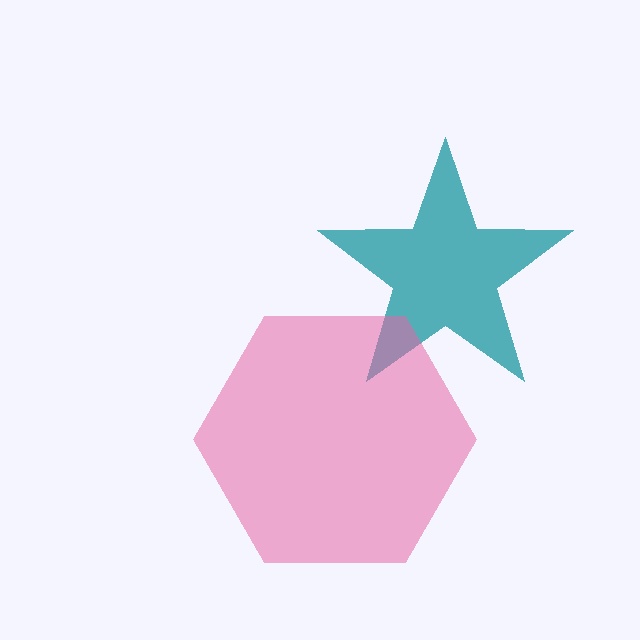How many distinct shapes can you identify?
There are 2 distinct shapes: a teal star, a pink hexagon.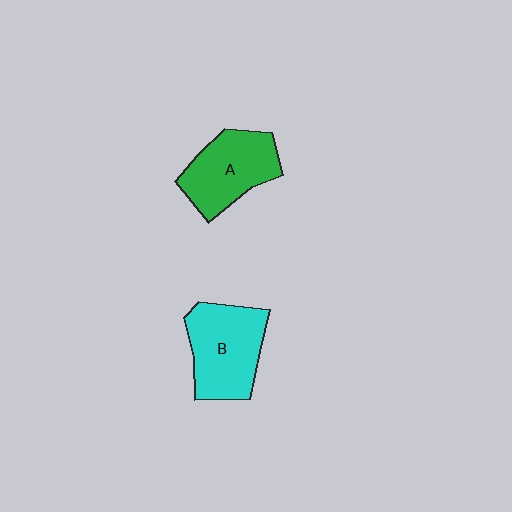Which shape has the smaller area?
Shape A (green).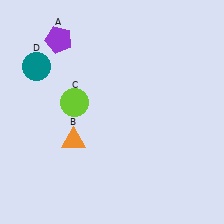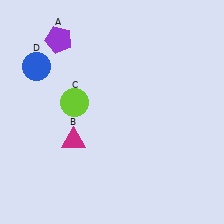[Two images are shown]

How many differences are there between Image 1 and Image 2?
There are 2 differences between the two images.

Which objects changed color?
B changed from orange to magenta. D changed from teal to blue.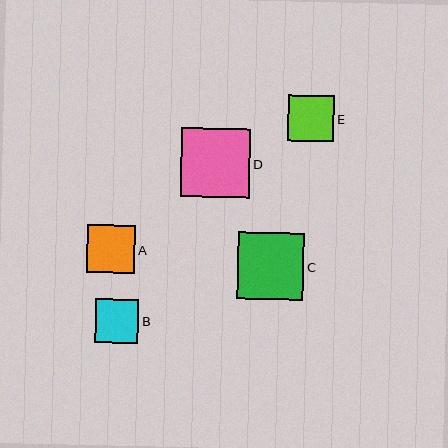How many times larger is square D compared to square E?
Square D is approximately 1.5 times the size of square E.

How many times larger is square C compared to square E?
Square C is approximately 1.4 times the size of square E.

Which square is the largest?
Square D is the largest with a size of approximately 69 pixels.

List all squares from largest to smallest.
From largest to smallest: D, C, A, E, B.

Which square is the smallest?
Square B is the smallest with a size of approximately 44 pixels.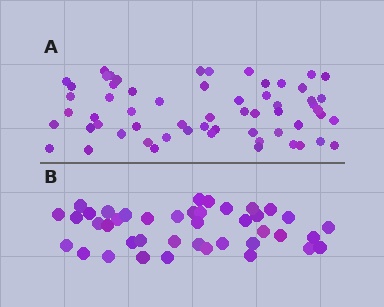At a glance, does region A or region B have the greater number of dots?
Region A (the top region) has more dots.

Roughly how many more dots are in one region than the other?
Region A has approximately 20 more dots than region B.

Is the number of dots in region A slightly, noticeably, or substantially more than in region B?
Region A has substantially more. The ratio is roughly 1.5 to 1.